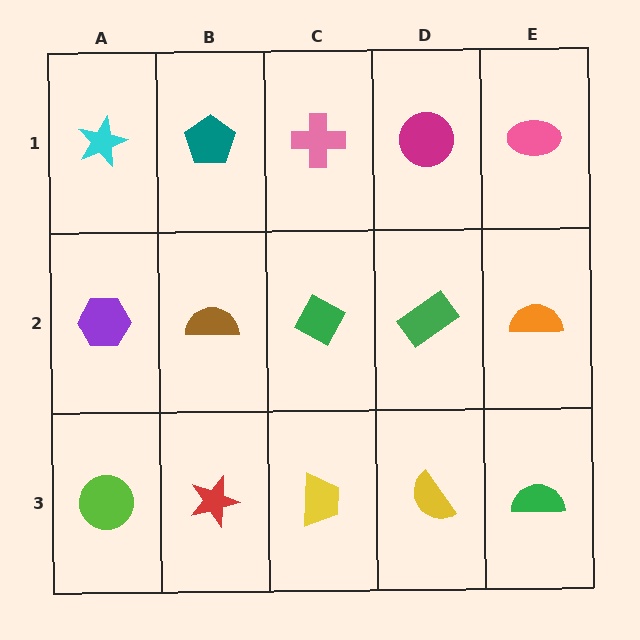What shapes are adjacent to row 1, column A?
A purple hexagon (row 2, column A), a teal pentagon (row 1, column B).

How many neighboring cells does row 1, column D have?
3.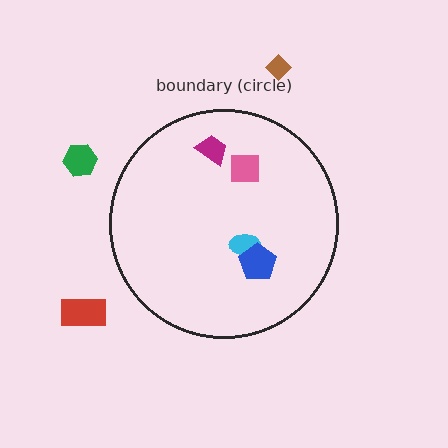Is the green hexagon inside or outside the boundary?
Outside.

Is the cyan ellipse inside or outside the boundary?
Inside.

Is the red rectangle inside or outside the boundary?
Outside.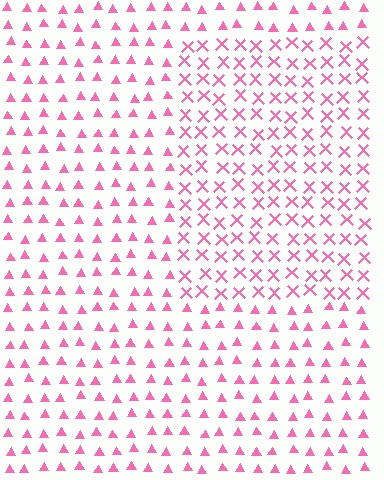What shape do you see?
I see a rectangle.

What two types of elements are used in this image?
The image uses X marks inside the rectangle region and triangles outside it.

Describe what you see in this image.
The image is filled with small pink elements arranged in a uniform grid. A rectangle-shaped region contains X marks, while the surrounding area contains triangles. The boundary is defined purely by the change in element shape.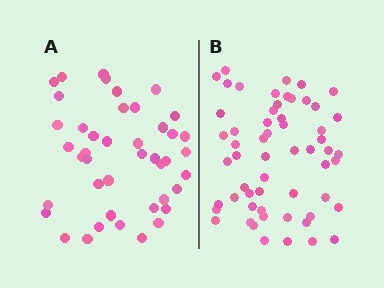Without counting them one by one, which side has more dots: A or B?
Region B (the right region) has more dots.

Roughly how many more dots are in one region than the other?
Region B has approximately 15 more dots than region A.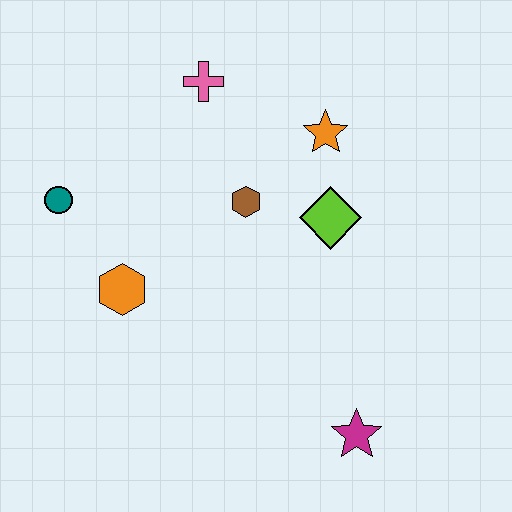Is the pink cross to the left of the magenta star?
Yes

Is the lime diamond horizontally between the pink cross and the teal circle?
No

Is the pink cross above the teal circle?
Yes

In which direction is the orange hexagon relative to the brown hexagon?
The orange hexagon is to the left of the brown hexagon.